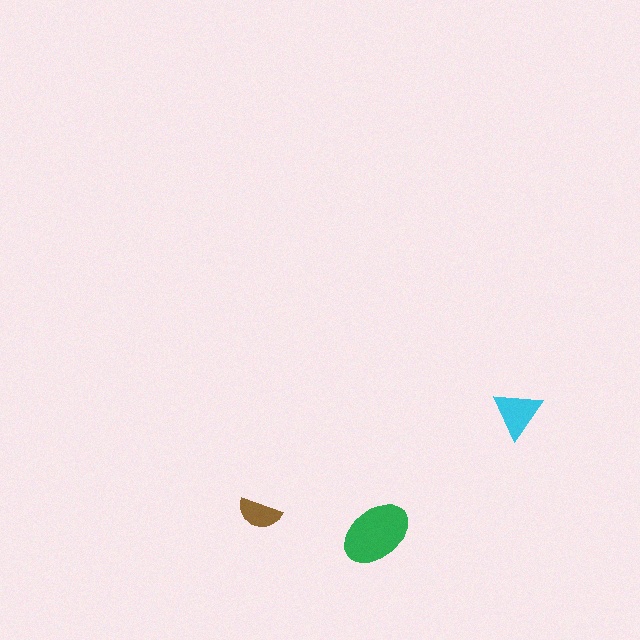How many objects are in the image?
There are 3 objects in the image.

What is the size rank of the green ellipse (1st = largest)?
1st.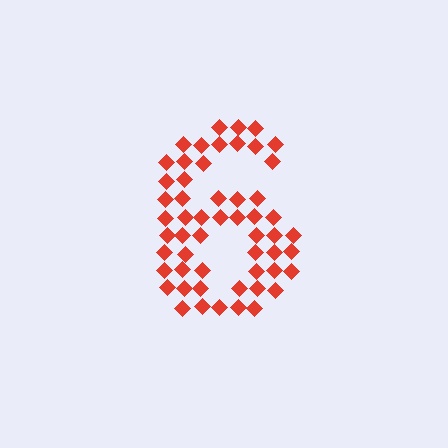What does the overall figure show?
The overall figure shows the digit 6.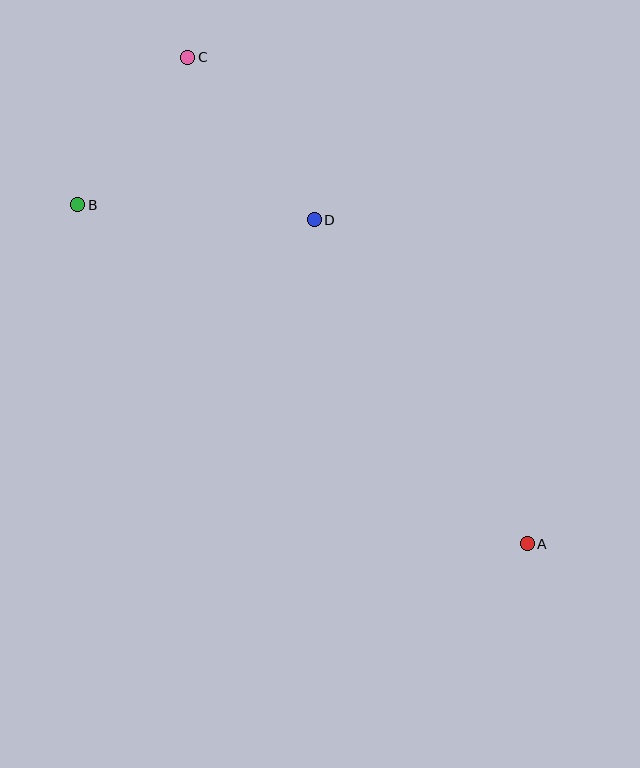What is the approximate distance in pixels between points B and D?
The distance between B and D is approximately 237 pixels.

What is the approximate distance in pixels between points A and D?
The distance between A and D is approximately 388 pixels.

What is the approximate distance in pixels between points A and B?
The distance between A and B is approximately 563 pixels.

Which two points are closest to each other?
Points B and C are closest to each other.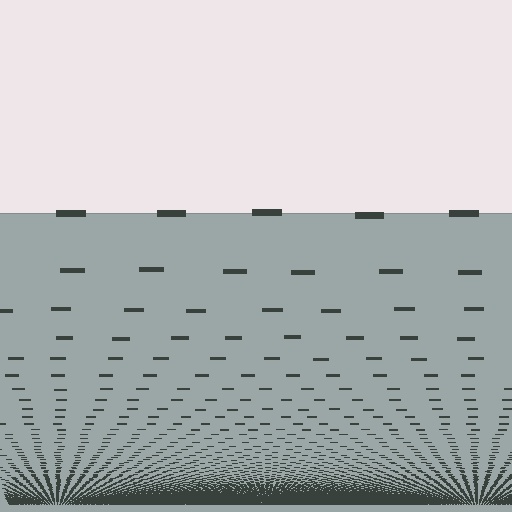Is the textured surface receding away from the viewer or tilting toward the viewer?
The surface appears to tilt toward the viewer. Texture elements get larger and sparser toward the top.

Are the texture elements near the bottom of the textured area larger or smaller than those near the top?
Smaller. The gradient is inverted — elements near the bottom are smaller and denser.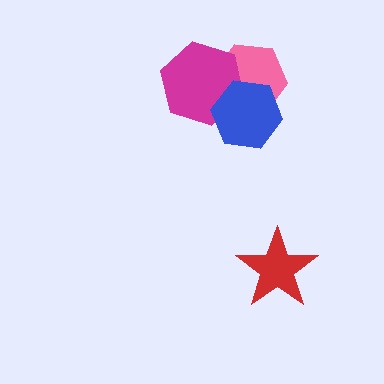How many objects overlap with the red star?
0 objects overlap with the red star.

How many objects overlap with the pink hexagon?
2 objects overlap with the pink hexagon.